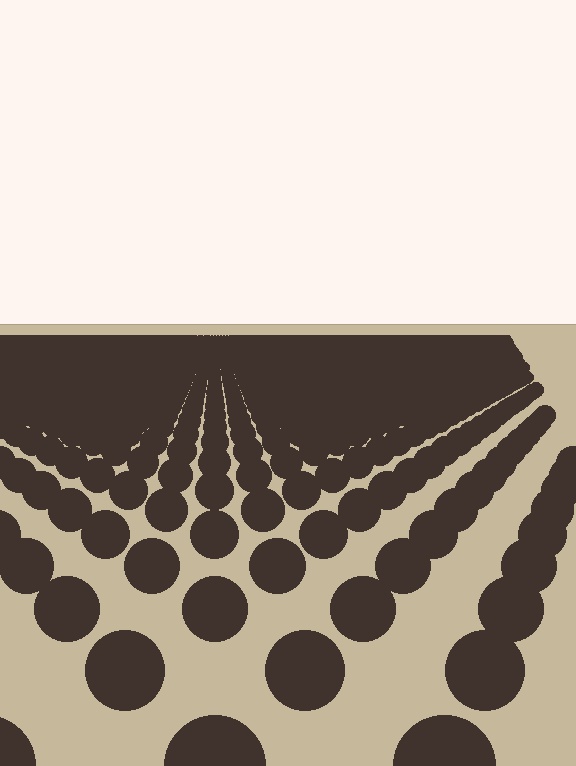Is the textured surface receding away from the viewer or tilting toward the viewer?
The surface is receding away from the viewer. Texture elements get smaller and denser toward the top.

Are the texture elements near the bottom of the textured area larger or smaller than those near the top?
Larger. Near the bottom, elements are closer to the viewer and appear at a bigger on-screen size.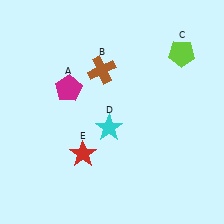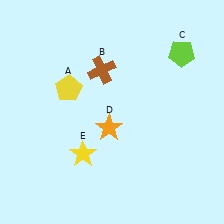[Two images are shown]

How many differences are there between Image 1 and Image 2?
There are 3 differences between the two images.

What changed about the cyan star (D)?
In Image 1, D is cyan. In Image 2, it changed to orange.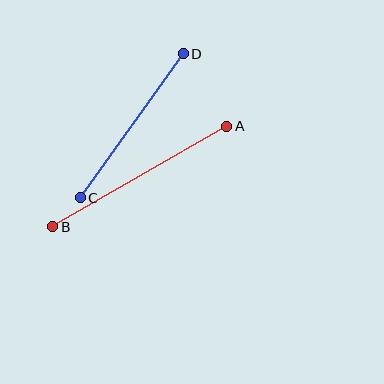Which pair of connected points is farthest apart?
Points A and B are farthest apart.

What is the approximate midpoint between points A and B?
The midpoint is at approximately (140, 176) pixels.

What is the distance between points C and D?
The distance is approximately 177 pixels.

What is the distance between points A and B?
The distance is approximately 201 pixels.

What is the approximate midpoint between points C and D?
The midpoint is at approximately (131, 126) pixels.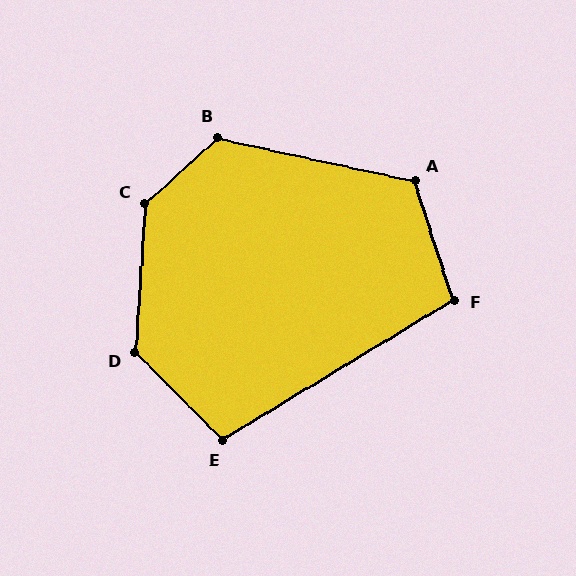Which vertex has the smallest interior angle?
F, at approximately 103 degrees.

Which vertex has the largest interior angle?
C, at approximately 136 degrees.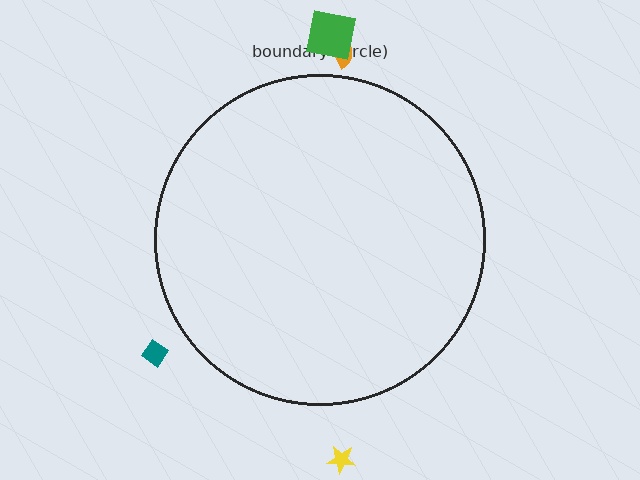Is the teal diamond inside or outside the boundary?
Outside.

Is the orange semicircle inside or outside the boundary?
Outside.